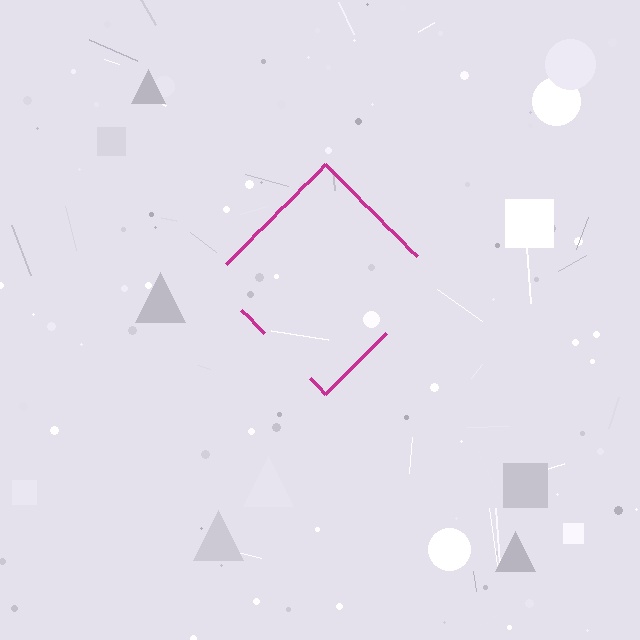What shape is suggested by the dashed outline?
The dashed outline suggests a diamond.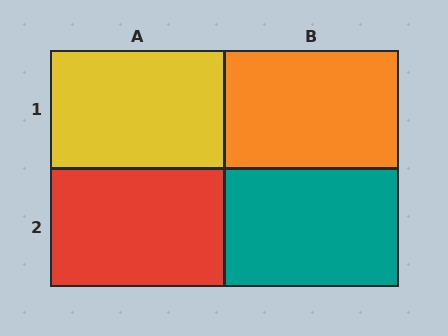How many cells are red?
1 cell is red.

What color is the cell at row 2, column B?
Teal.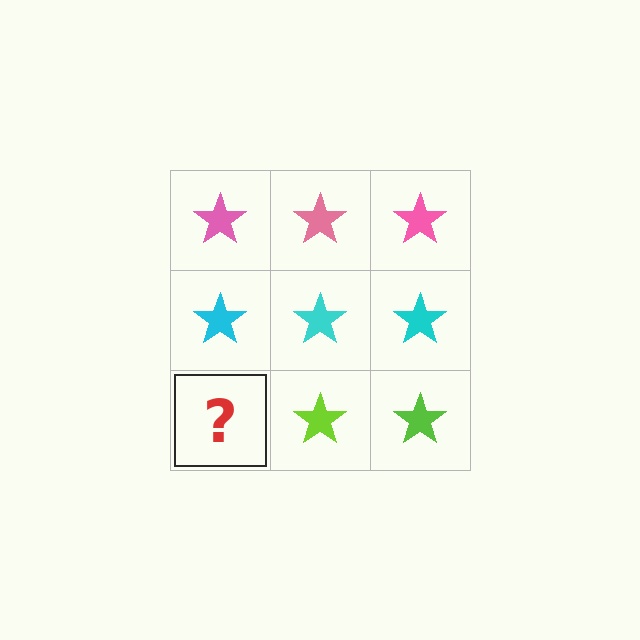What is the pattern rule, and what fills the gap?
The rule is that each row has a consistent color. The gap should be filled with a lime star.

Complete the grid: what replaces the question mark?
The question mark should be replaced with a lime star.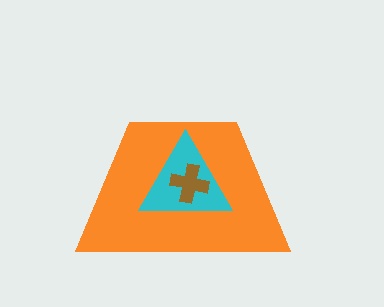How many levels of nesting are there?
3.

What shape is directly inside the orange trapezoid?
The cyan triangle.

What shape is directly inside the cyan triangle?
The brown cross.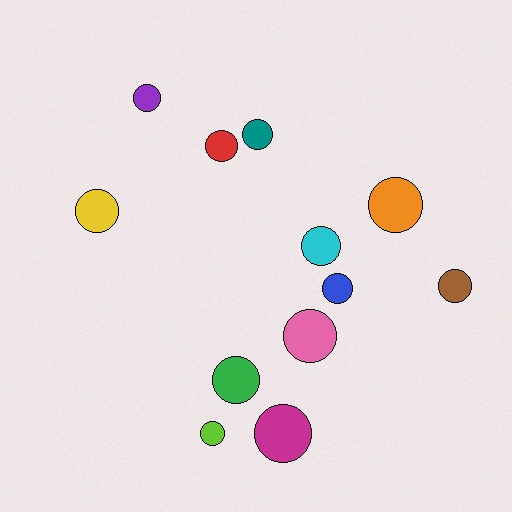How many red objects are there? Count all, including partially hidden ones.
There is 1 red object.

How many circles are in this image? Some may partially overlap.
There are 12 circles.